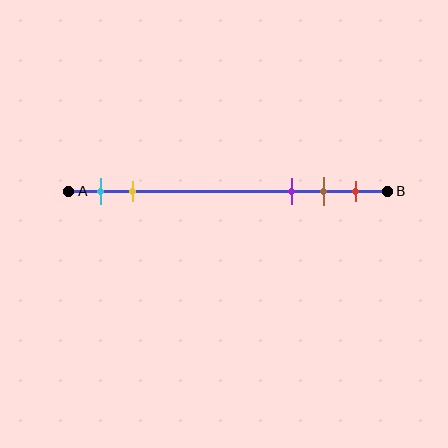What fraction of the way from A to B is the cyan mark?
The cyan mark is approximately 10% (0.1) of the way from A to B.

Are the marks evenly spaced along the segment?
No, the marks are not evenly spaced.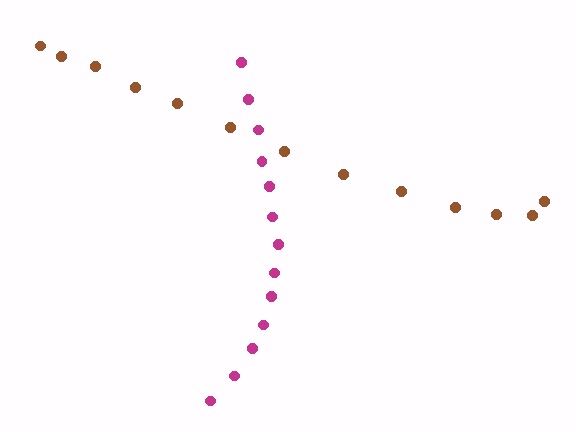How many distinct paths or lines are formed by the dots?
There are 2 distinct paths.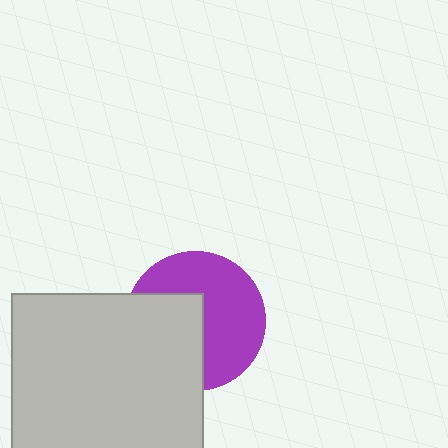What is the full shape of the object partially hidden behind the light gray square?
The partially hidden object is a purple circle.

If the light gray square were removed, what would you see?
You would see the complete purple circle.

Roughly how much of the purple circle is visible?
About half of it is visible (roughly 58%).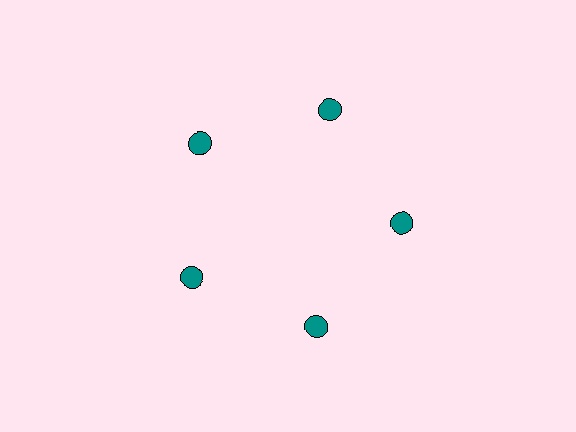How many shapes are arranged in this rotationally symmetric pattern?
There are 5 shapes, arranged in 5 groups of 1.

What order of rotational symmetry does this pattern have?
This pattern has 5-fold rotational symmetry.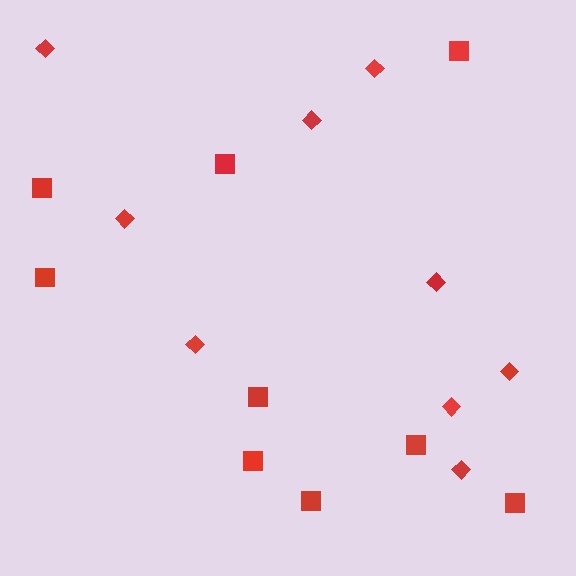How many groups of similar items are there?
There are 2 groups: one group of squares (9) and one group of diamonds (9).